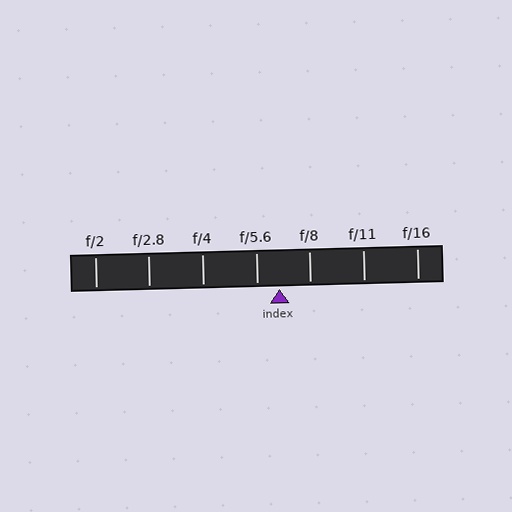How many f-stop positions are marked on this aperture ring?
There are 7 f-stop positions marked.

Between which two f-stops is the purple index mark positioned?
The index mark is between f/5.6 and f/8.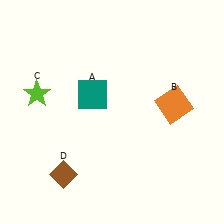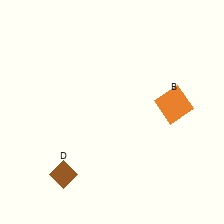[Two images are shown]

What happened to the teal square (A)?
The teal square (A) was removed in Image 2. It was in the top-left area of Image 1.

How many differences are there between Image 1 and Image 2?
There are 2 differences between the two images.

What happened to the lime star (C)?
The lime star (C) was removed in Image 2. It was in the top-left area of Image 1.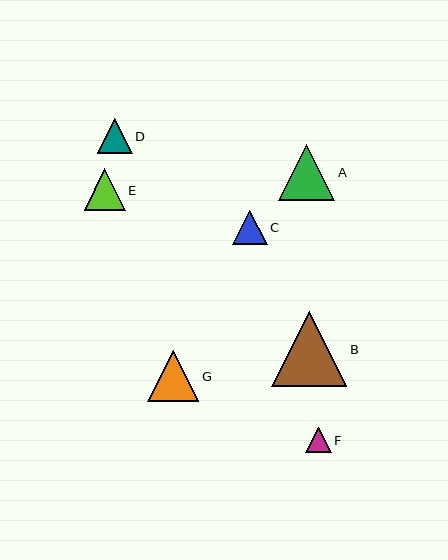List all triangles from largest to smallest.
From largest to smallest: B, A, G, E, D, C, F.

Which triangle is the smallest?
Triangle F is the smallest with a size of approximately 26 pixels.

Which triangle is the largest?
Triangle B is the largest with a size of approximately 75 pixels.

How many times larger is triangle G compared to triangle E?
Triangle G is approximately 1.2 times the size of triangle E.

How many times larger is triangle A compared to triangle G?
Triangle A is approximately 1.1 times the size of triangle G.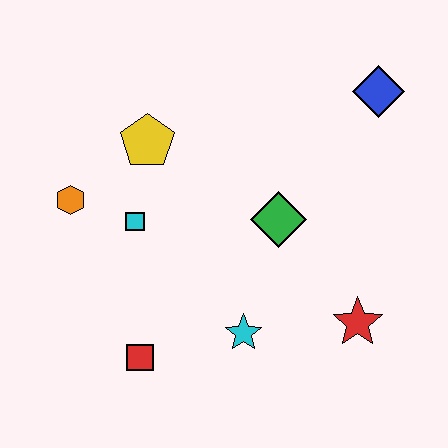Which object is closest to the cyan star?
The red square is closest to the cyan star.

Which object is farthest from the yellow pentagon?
The red star is farthest from the yellow pentagon.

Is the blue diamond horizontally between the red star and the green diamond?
No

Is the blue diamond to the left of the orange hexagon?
No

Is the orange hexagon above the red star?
Yes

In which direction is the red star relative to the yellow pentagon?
The red star is to the right of the yellow pentagon.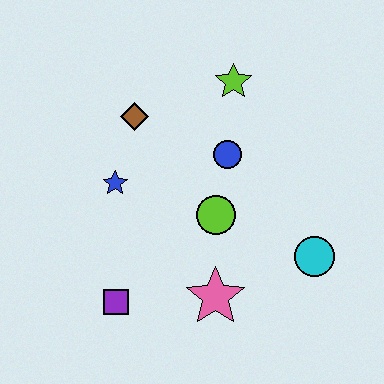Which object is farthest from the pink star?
The lime star is farthest from the pink star.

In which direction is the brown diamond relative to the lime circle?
The brown diamond is above the lime circle.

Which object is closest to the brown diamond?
The blue star is closest to the brown diamond.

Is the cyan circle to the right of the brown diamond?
Yes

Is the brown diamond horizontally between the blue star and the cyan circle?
Yes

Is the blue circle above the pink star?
Yes